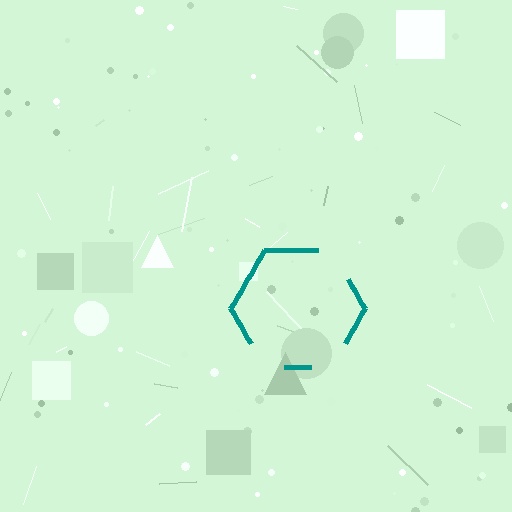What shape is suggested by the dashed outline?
The dashed outline suggests a hexagon.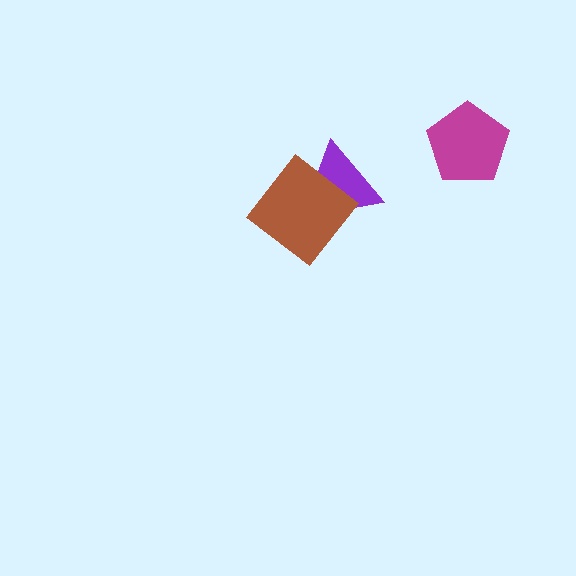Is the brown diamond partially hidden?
No, no other shape covers it.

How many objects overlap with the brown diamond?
1 object overlaps with the brown diamond.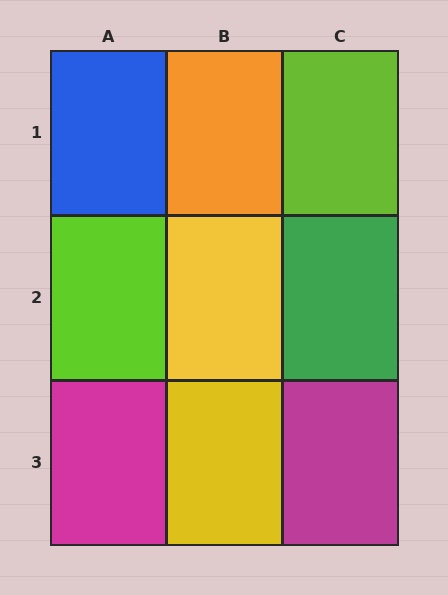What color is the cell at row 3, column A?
Magenta.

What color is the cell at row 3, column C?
Magenta.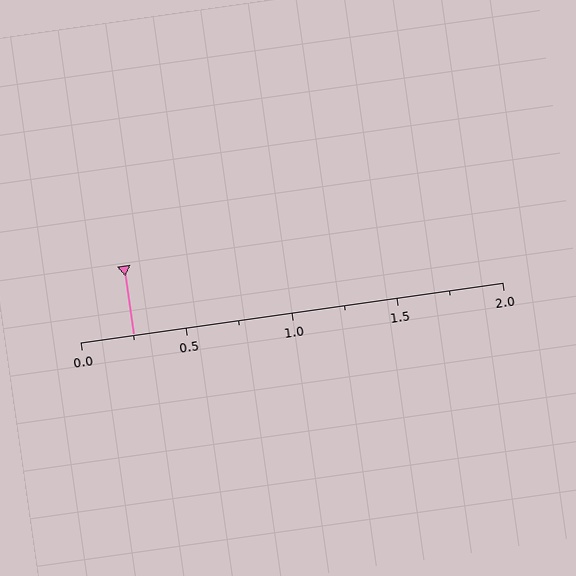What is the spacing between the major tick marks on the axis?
The major ticks are spaced 0.5 apart.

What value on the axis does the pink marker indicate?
The marker indicates approximately 0.25.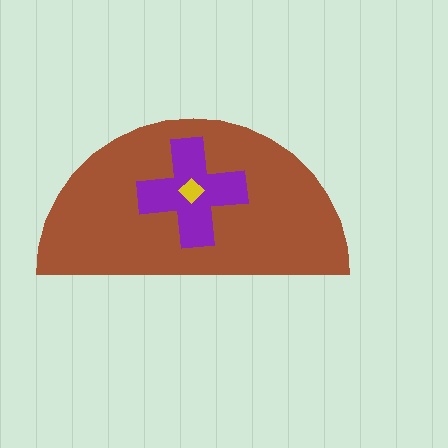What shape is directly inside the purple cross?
The yellow diamond.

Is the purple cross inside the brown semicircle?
Yes.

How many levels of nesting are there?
3.